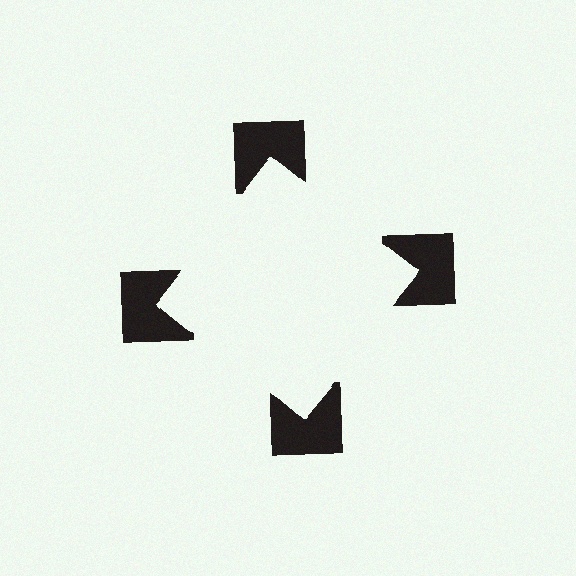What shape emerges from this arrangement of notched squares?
An illusory square — its edges are inferred from the aligned wedge cuts in the notched squares, not physically drawn.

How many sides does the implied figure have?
4 sides.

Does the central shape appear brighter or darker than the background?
It typically appears slightly brighter than the background, even though no actual brightness change is drawn.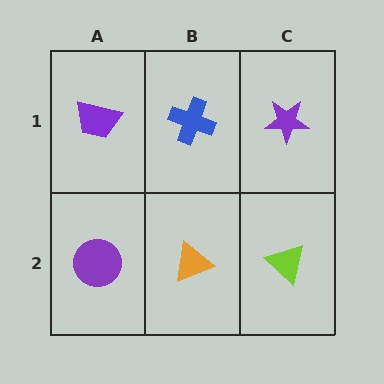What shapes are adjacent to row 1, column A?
A purple circle (row 2, column A), a blue cross (row 1, column B).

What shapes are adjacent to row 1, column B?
An orange triangle (row 2, column B), a purple trapezoid (row 1, column A), a purple star (row 1, column C).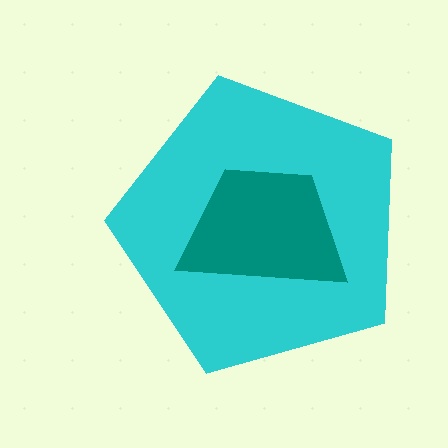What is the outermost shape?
The cyan pentagon.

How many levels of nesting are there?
2.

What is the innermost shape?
The teal trapezoid.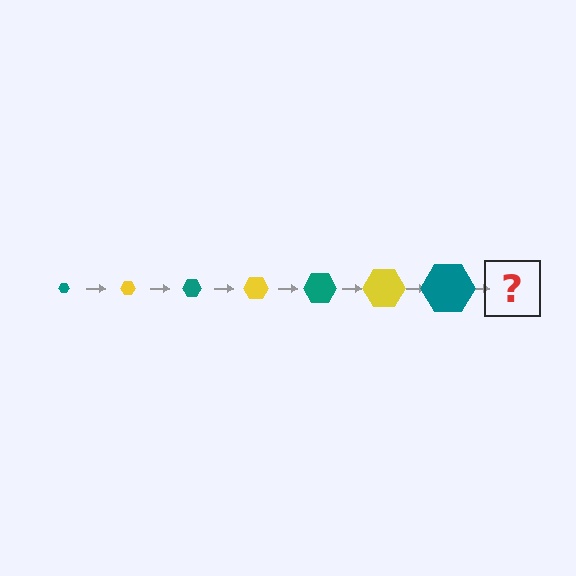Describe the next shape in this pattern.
It should be a yellow hexagon, larger than the previous one.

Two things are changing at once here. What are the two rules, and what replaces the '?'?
The two rules are that the hexagon grows larger each step and the color cycles through teal and yellow. The '?' should be a yellow hexagon, larger than the previous one.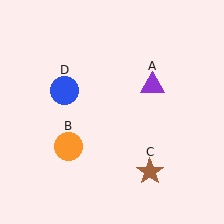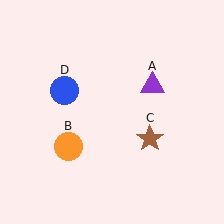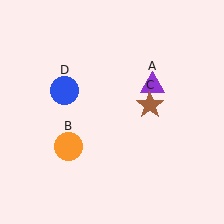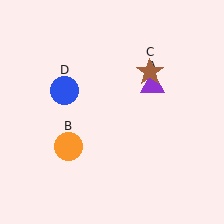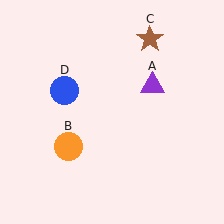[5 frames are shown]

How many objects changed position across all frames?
1 object changed position: brown star (object C).